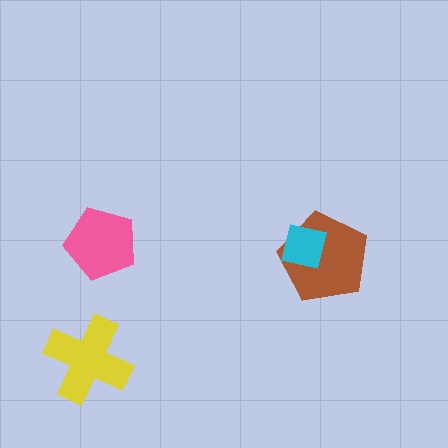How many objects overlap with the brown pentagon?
1 object overlaps with the brown pentagon.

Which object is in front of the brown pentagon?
The cyan square is in front of the brown pentagon.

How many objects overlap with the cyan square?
1 object overlaps with the cyan square.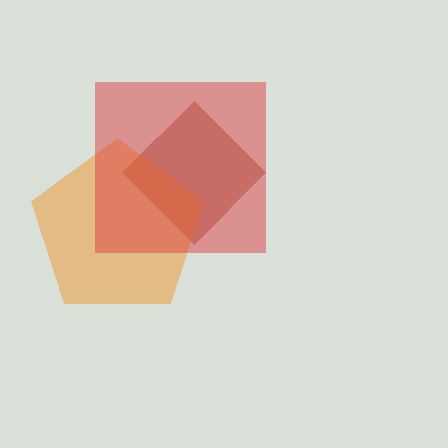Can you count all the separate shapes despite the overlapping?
Yes, there are 3 separate shapes.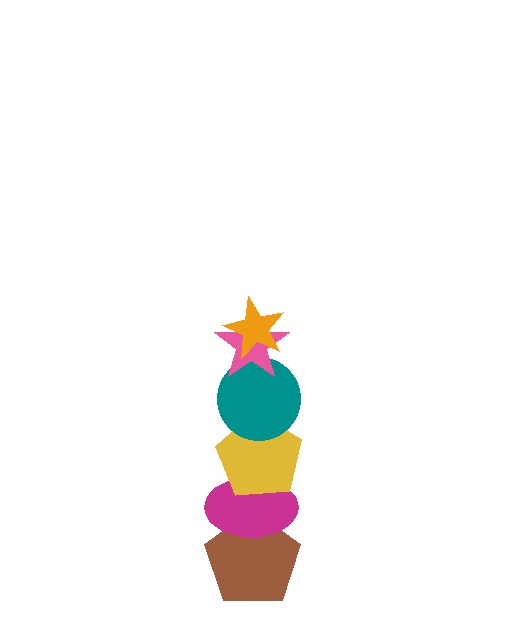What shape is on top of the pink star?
The orange star is on top of the pink star.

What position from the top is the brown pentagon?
The brown pentagon is 6th from the top.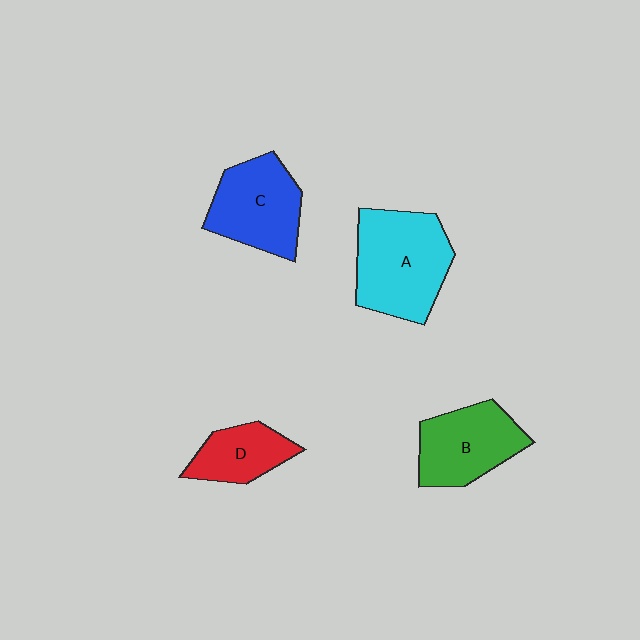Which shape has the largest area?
Shape A (cyan).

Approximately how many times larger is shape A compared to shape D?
Approximately 1.9 times.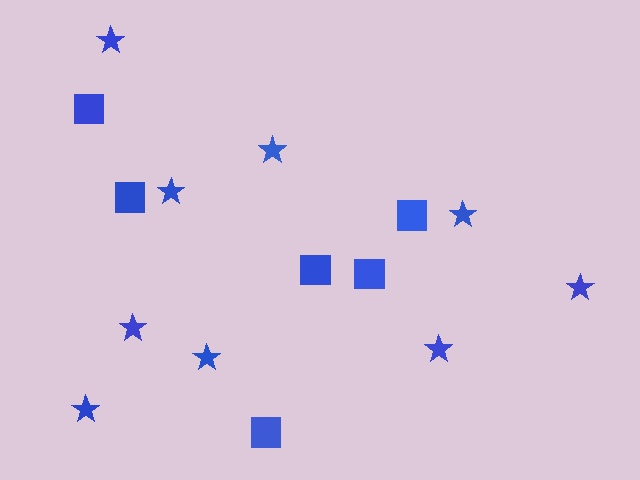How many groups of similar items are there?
There are 2 groups: one group of stars (9) and one group of squares (6).